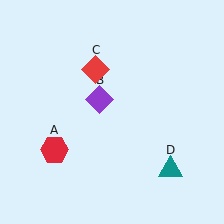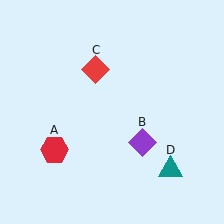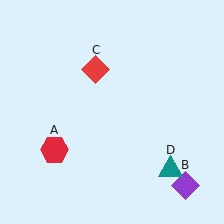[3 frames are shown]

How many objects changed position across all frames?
1 object changed position: purple diamond (object B).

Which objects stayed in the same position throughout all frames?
Red hexagon (object A) and red diamond (object C) and teal triangle (object D) remained stationary.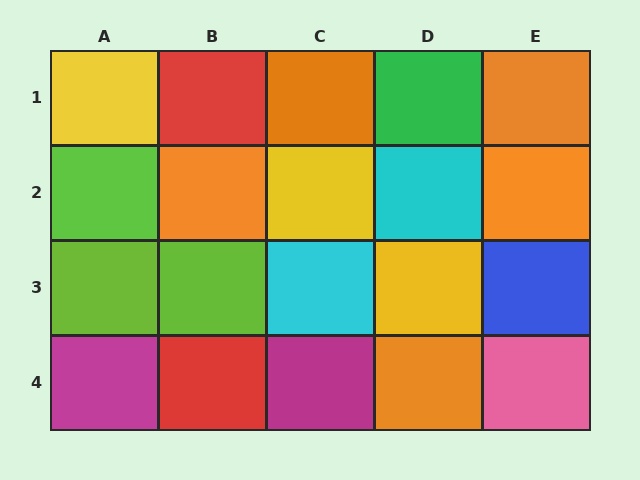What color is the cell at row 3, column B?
Lime.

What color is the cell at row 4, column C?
Magenta.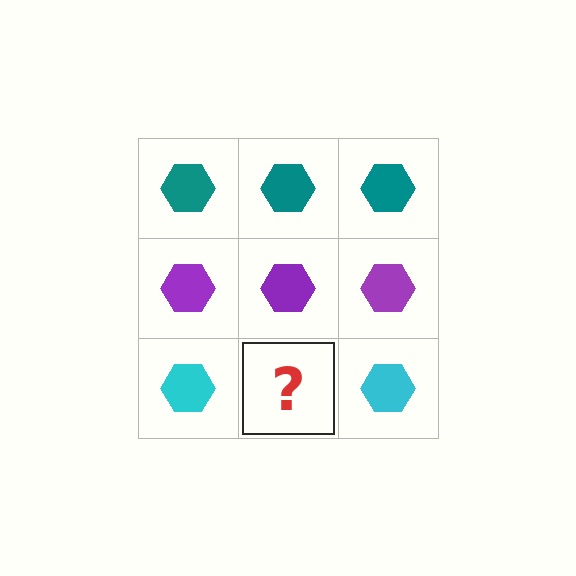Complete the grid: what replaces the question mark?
The question mark should be replaced with a cyan hexagon.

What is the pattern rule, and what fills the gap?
The rule is that each row has a consistent color. The gap should be filled with a cyan hexagon.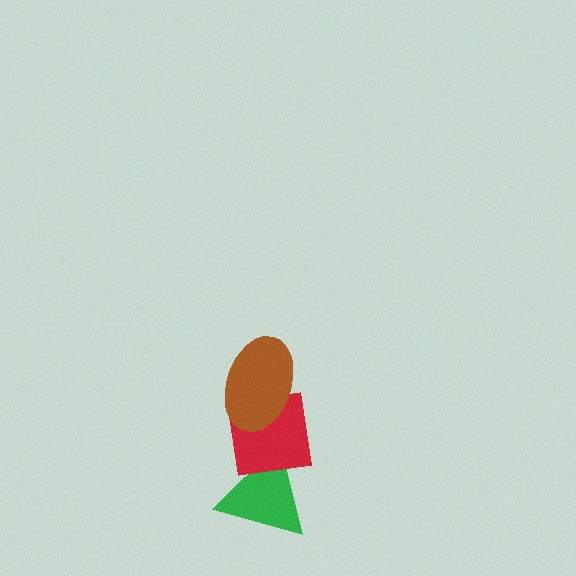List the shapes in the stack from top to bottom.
From top to bottom: the brown ellipse, the red square, the green triangle.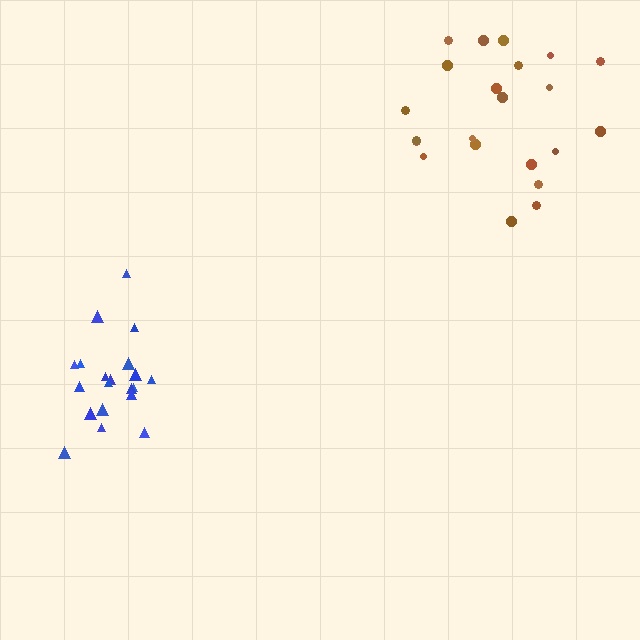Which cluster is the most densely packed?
Blue.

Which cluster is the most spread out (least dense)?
Brown.